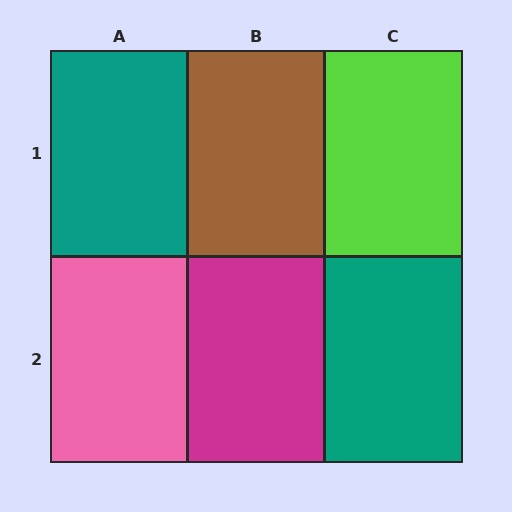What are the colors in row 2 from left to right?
Pink, magenta, teal.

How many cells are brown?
1 cell is brown.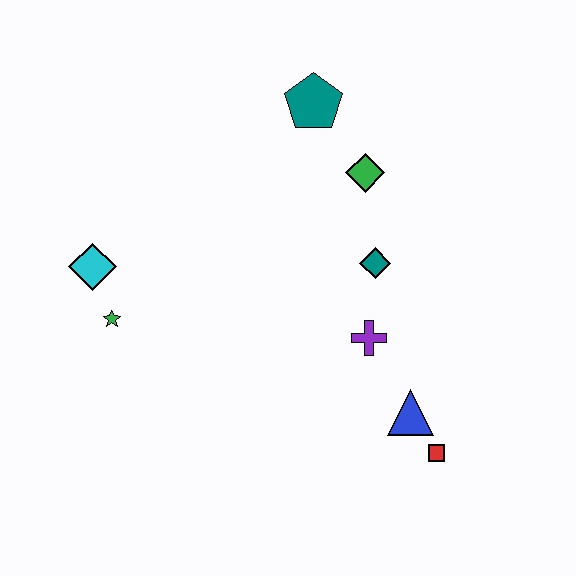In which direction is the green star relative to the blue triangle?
The green star is to the left of the blue triangle.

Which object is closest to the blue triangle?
The red square is closest to the blue triangle.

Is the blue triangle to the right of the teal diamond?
Yes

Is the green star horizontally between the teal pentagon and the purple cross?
No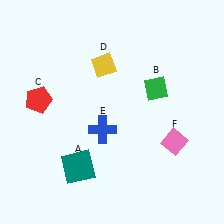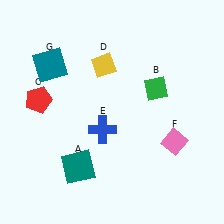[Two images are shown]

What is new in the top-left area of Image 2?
A teal square (G) was added in the top-left area of Image 2.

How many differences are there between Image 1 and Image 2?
There is 1 difference between the two images.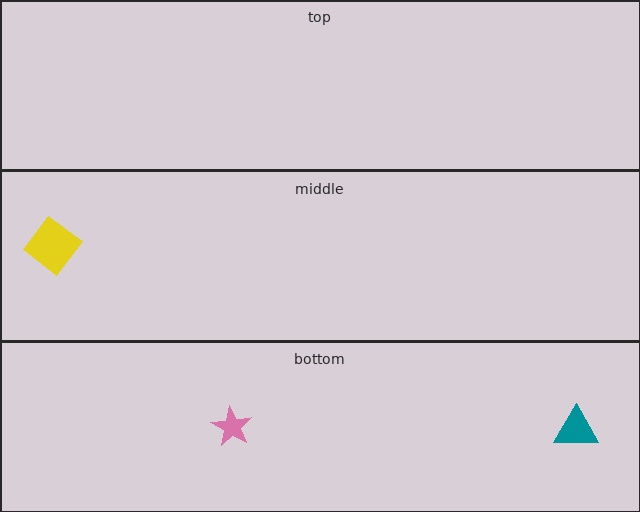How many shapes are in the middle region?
1.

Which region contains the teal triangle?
The bottom region.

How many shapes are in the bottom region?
2.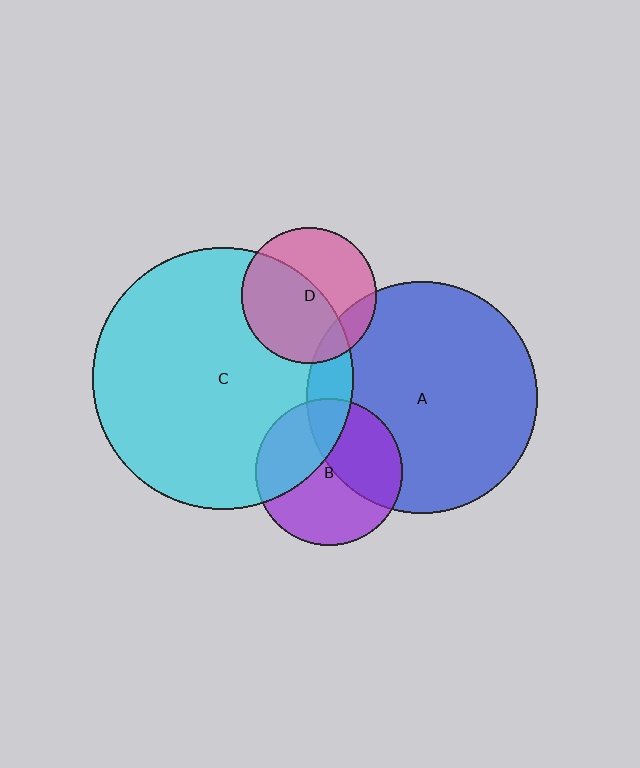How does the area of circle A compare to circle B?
Approximately 2.5 times.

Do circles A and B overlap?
Yes.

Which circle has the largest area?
Circle C (cyan).